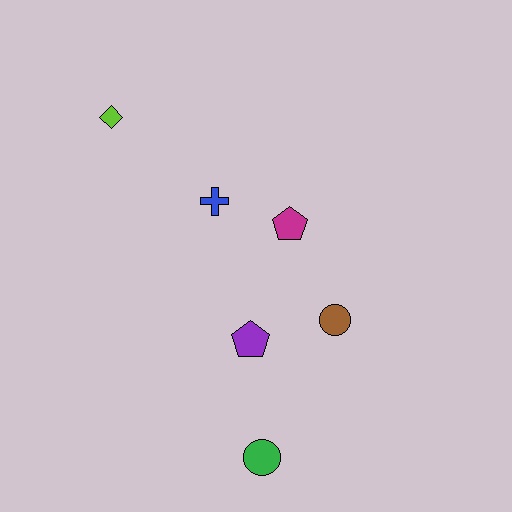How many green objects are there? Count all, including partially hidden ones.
There is 1 green object.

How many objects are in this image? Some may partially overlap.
There are 6 objects.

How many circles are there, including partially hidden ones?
There are 2 circles.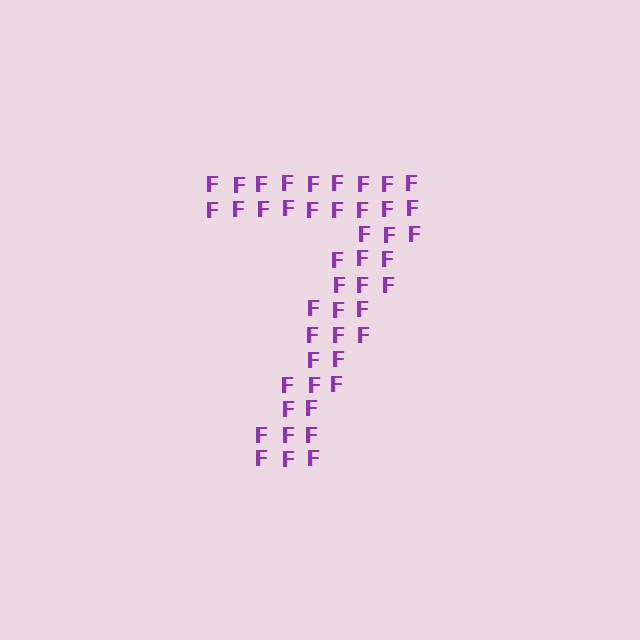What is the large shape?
The large shape is the digit 7.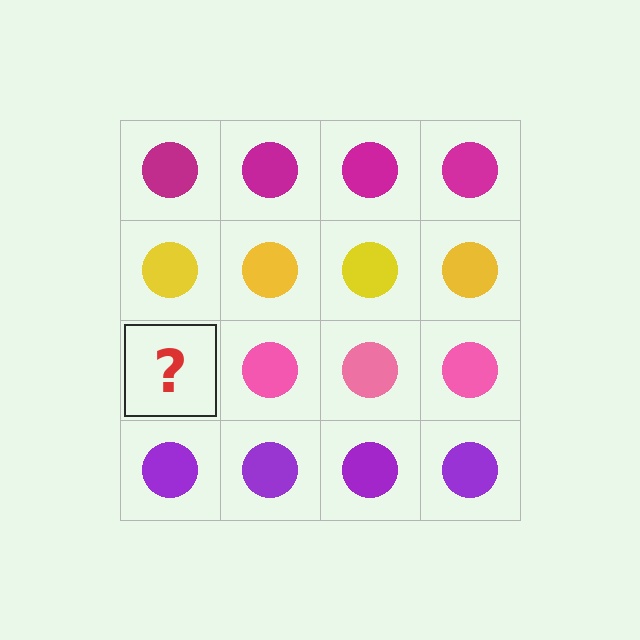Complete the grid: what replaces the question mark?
The question mark should be replaced with a pink circle.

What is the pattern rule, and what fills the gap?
The rule is that each row has a consistent color. The gap should be filled with a pink circle.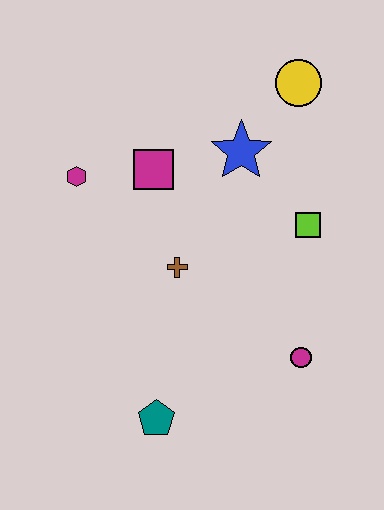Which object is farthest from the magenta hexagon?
The magenta circle is farthest from the magenta hexagon.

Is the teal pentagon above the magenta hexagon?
No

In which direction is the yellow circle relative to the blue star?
The yellow circle is above the blue star.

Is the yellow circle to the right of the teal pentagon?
Yes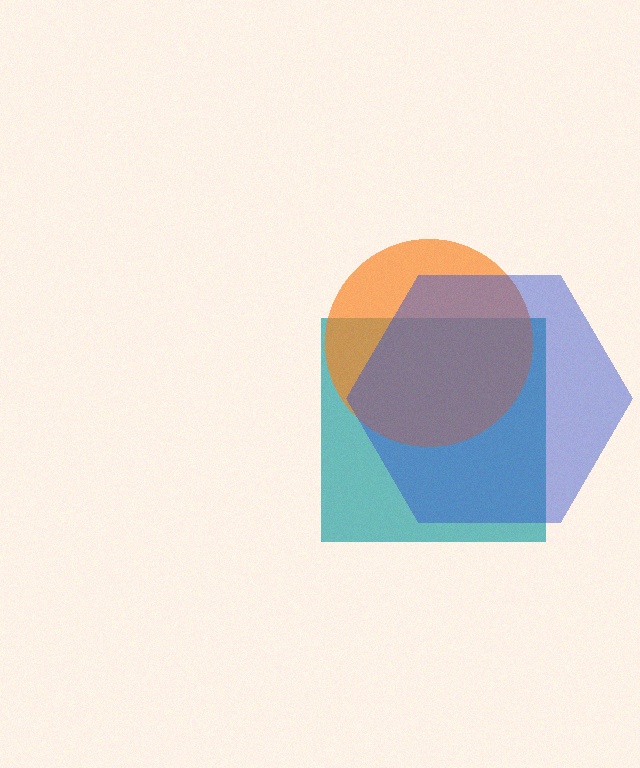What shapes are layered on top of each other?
The layered shapes are: a teal square, an orange circle, a blue hexagon.